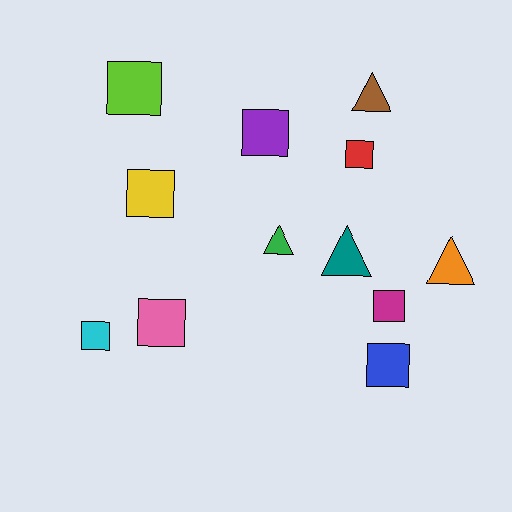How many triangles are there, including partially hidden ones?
There are 4 triangles.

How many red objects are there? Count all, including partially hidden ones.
There is 1 red object.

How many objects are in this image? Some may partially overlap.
There are 12 objects.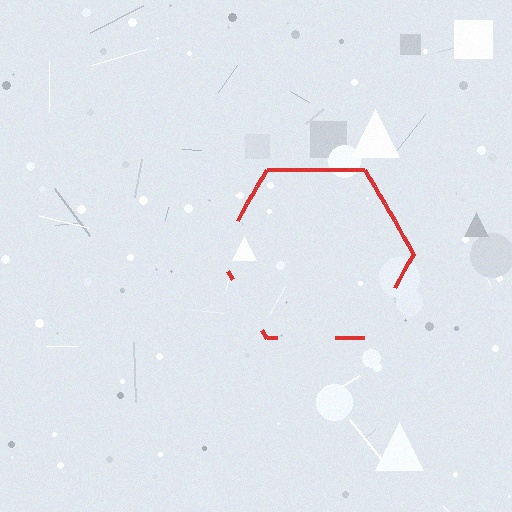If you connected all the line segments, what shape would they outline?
They would outline a hexagon.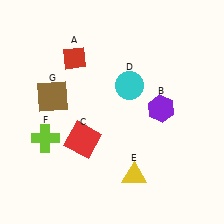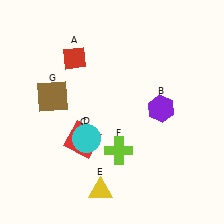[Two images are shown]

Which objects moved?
The objects that moved are: the cyan circle (D), the yellow triangle (E), the lime cross (F).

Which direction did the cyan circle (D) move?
The cyan circle (D) moved down.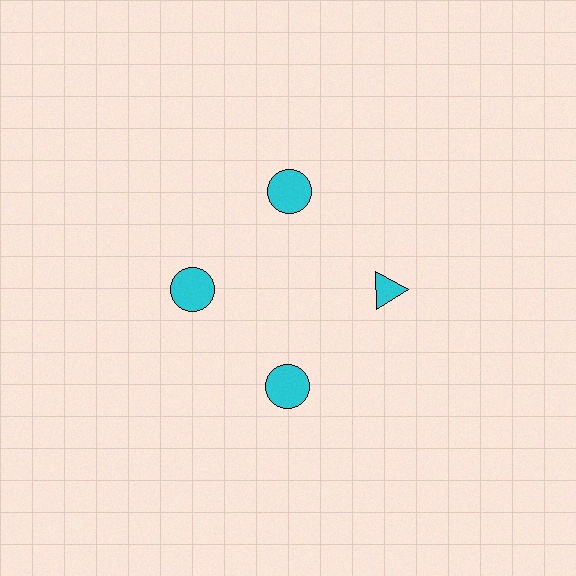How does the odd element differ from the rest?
It has a different shape: triangle instead of circle.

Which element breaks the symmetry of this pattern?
The cyan triangle at roughly the 3 o'clock position breaks the symmetry. All other shapes are cyan circles.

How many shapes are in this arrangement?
There are 4 shapes arranged in a ring pattern.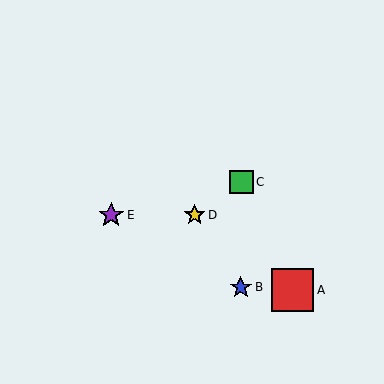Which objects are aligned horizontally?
Objects D, E are aligned horizontally.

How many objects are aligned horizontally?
2 objects (D, E) are aligned horizontally.